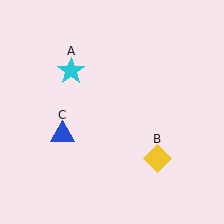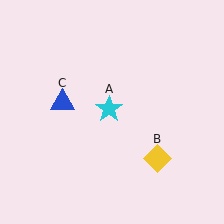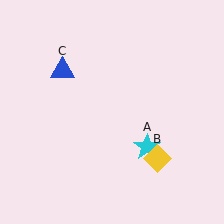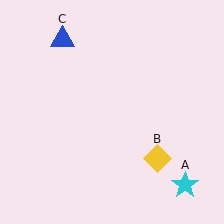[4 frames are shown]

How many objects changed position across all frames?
2 objects changed position: cyan star (object A), blue triangle (object C).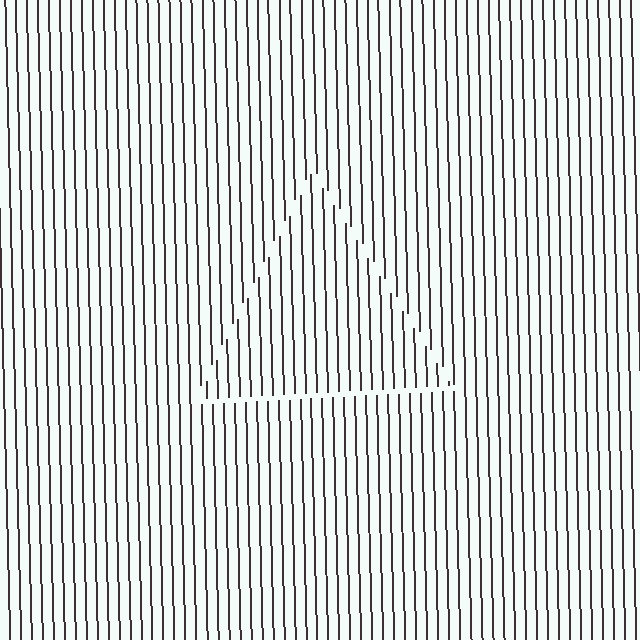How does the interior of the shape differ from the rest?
The interior of the shape contains the same grating, shifted by half a period — the contour is defined by the phase discontinuity where line-ends from the inner and outer gratings abut.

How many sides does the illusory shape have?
3 sides — the line-ends trace a triangle.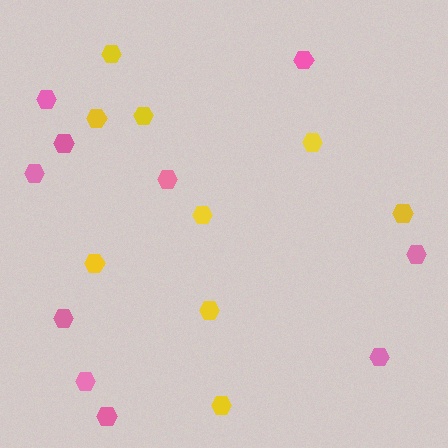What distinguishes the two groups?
There are 2 groups: one group of yellow hexagons (9) and one group of pink hexagons (10).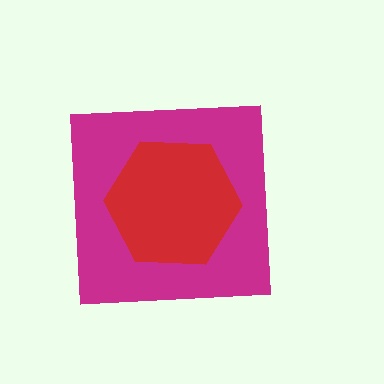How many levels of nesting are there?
2.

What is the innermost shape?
The red hexagon.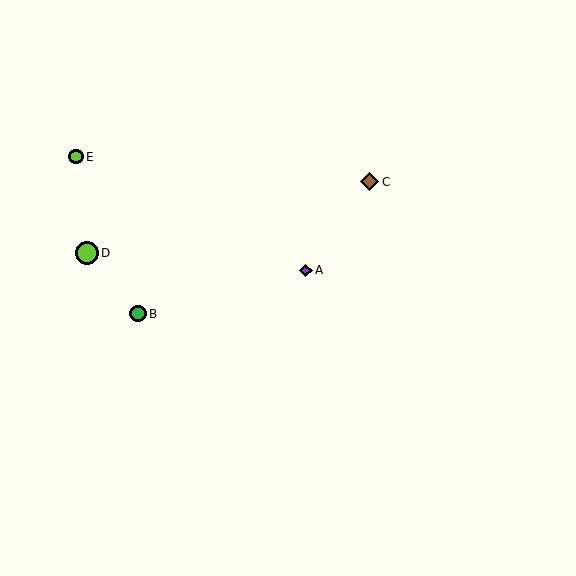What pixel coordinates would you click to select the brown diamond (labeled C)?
Click at (370, 182) to select the brown diamond C.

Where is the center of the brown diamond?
The center of the brown diamond is at (370, 182).